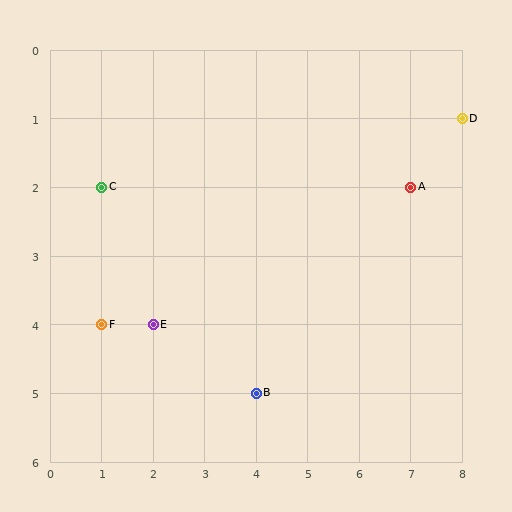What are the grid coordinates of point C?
Point C is at grid coordinates (1, 2).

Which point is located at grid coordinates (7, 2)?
Point A is at (7, 2).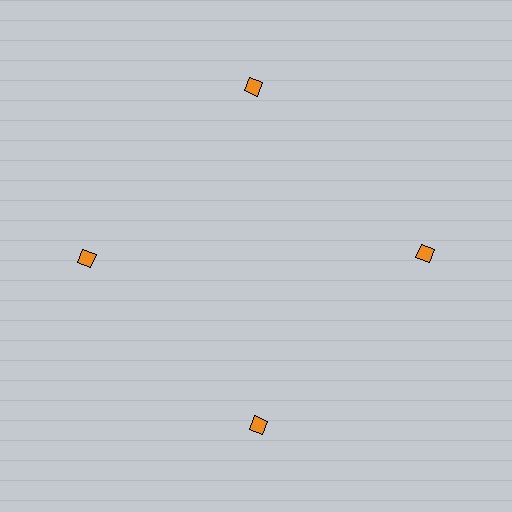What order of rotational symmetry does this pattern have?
This pattern has 4-fold rotational symmetry.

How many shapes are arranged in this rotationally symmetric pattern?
There are 4 shapes, arranged in 4 groups of 1.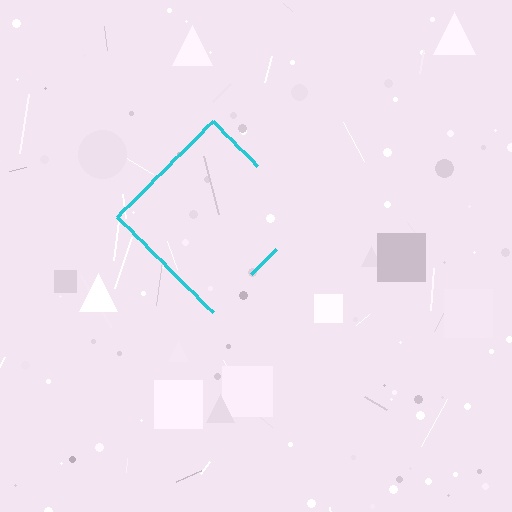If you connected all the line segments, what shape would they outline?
They would outline a diamond.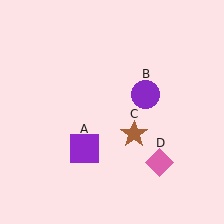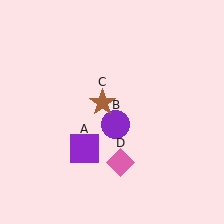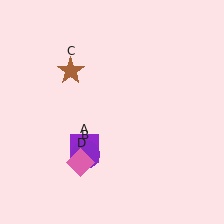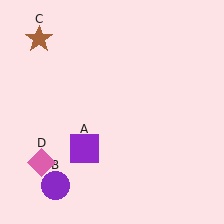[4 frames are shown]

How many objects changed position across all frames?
3 objects changed position: purple circle (object B), brown star (object C), pink diamond (object D).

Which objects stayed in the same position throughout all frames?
Purple square (object A) remained stationary.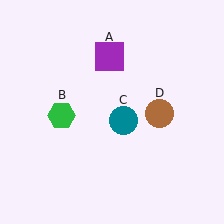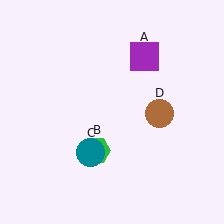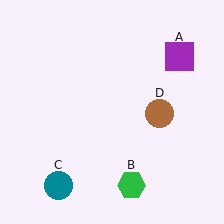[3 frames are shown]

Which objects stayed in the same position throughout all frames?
Brown circle (object D) remained stationary.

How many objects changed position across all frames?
3 objects changed position: purple square (object A), green hexagon (object B), teal circle (object C).